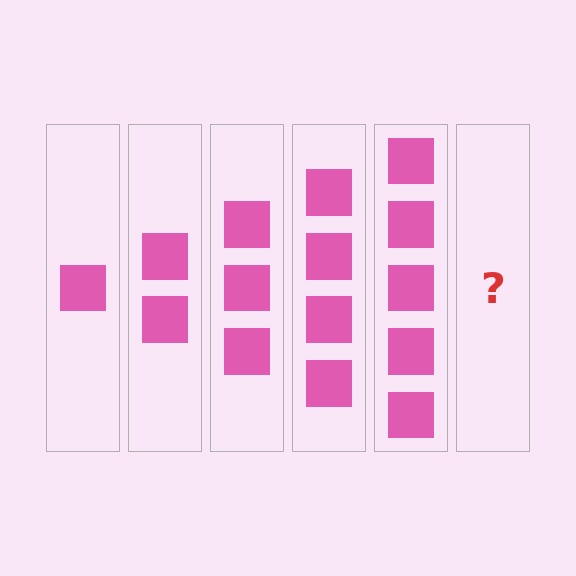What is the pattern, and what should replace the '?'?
The pattern is that each step adds one more square. The '?' should be 6 squares.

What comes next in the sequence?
The next element should be 6 squares.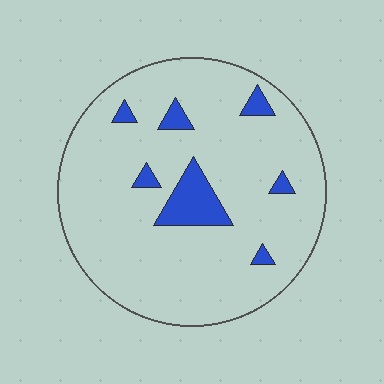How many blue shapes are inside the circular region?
7.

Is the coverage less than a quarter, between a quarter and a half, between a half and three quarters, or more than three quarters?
Less than a quarter.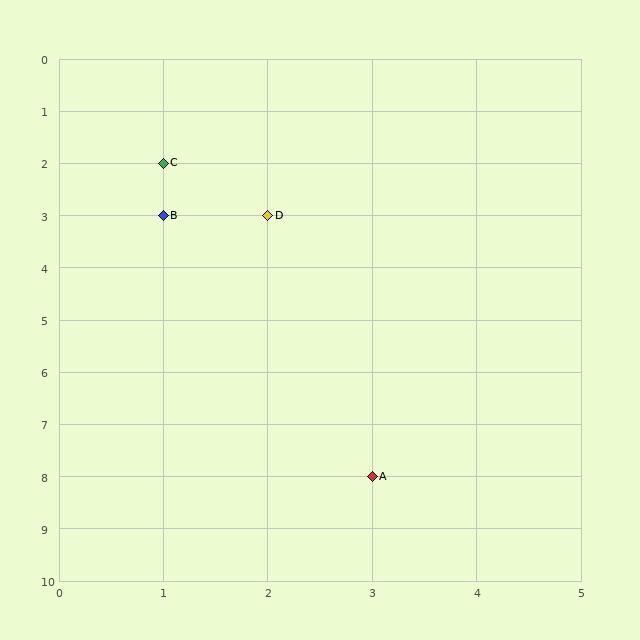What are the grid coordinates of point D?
Point D is at grid coordinates (2, 3).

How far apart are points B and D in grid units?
Points B and D are 1 column apart.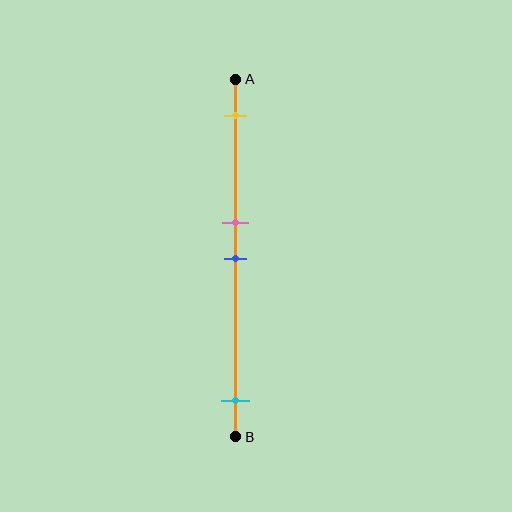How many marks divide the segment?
There are 4 marks dividing the segment.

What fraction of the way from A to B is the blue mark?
The blue mark is approximately 50% (0.5) of the way from A to B.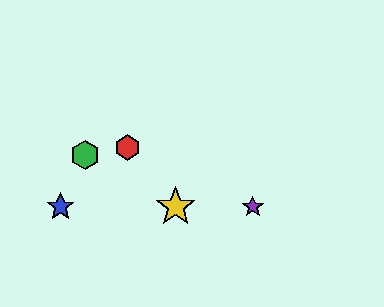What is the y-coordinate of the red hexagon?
The red hexagon is at y≈147.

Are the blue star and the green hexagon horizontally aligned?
No, the blue star is at y≈207 and the green hexagon is at y≈155.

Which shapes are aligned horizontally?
The blue star, the yellow star, the purple star are aligned horizontally.